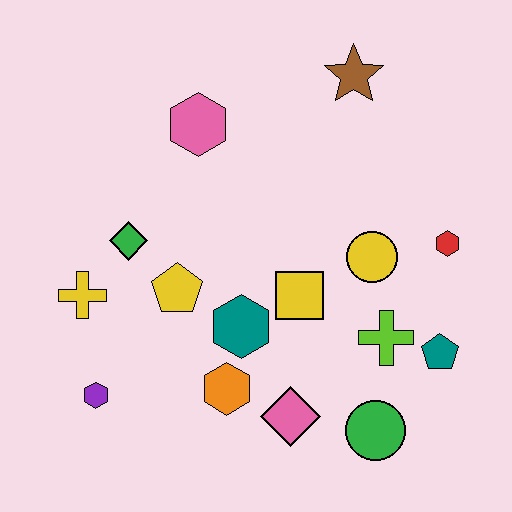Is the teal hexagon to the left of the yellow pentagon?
No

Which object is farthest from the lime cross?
The yellow cross is farthest from the lime cross.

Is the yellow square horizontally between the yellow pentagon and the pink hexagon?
No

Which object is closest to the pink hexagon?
The green diamond is closest to the pink hexagon.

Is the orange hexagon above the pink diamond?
Yes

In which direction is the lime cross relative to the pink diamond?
The lime cross is to the right of the pink diamond.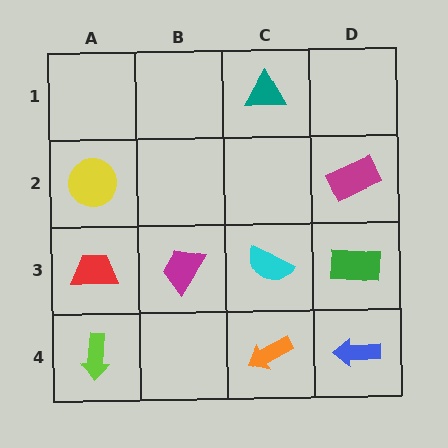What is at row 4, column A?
A lime arrow.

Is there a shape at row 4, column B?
No, that cell is empty.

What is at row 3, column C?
A cyan semicircle.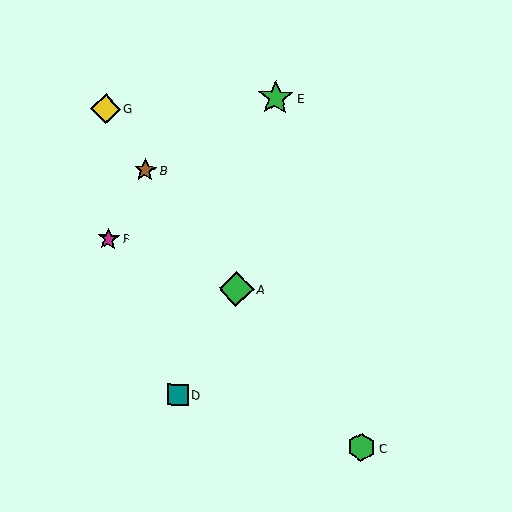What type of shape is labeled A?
Shape A is a green diamond.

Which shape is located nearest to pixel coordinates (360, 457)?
The green hexagon (labeled C) at (362, 448) is nearest to that location.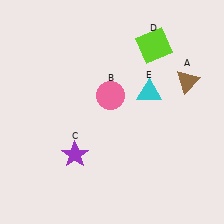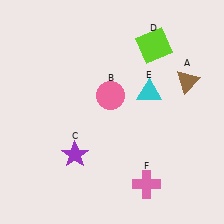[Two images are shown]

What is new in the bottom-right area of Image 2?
A pink cross (F) was added in the bottom-right area of Image 2.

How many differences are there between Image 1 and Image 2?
There is 1 difference between the two images.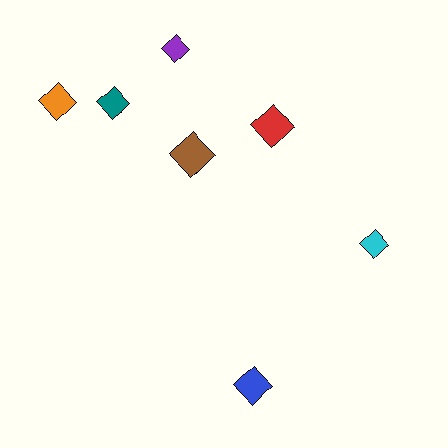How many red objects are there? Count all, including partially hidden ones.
There is 1 red object.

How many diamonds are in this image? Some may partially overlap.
There are 7 diamonds.